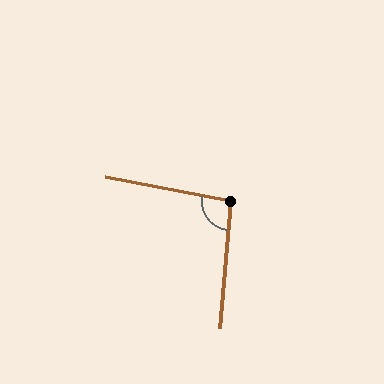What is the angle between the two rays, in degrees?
Approximately 96 degrees.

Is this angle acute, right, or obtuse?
It is obtuse.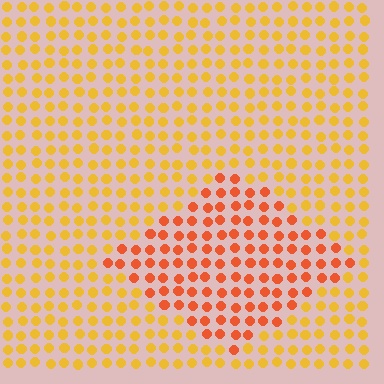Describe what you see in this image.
The image is filled with small yellow elements in a uniform arrangement. A diamond-shaped region is visible where the elements are tinted to a slightly different hue, forming a subtle color boundary.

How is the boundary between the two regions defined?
The boundary is defined purely by a slight shift in hue (about 32 degrees). Spacing, size, and orientation are identical on both sides.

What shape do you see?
I see a diamond.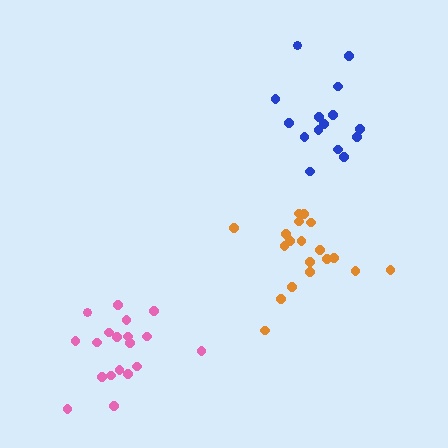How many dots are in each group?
Group 1: 15 dots, Group 2: 19 dots, Group 3: 19 dots (53 total).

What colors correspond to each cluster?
The clusters are colored: blue, pink, orange.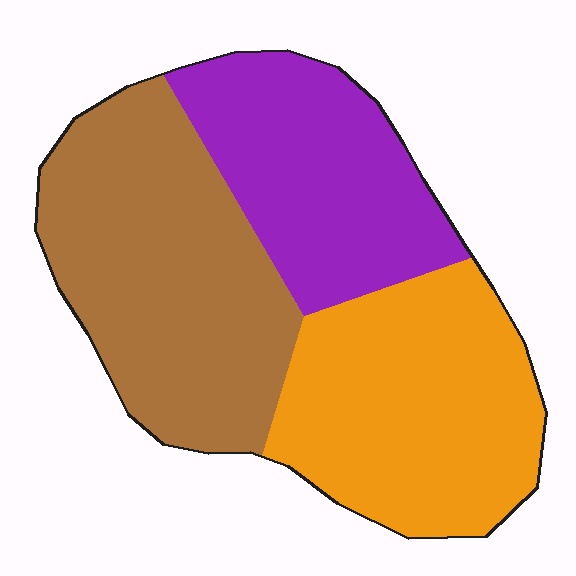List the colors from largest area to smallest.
From largest to smallest: brown, orange, purple.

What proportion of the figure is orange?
Orange takes up about one third (1/3) of the figure.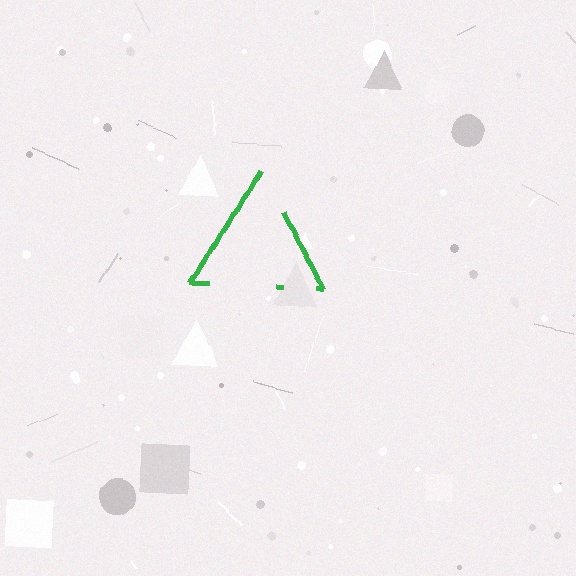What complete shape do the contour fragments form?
The contour fragments form a triangle.